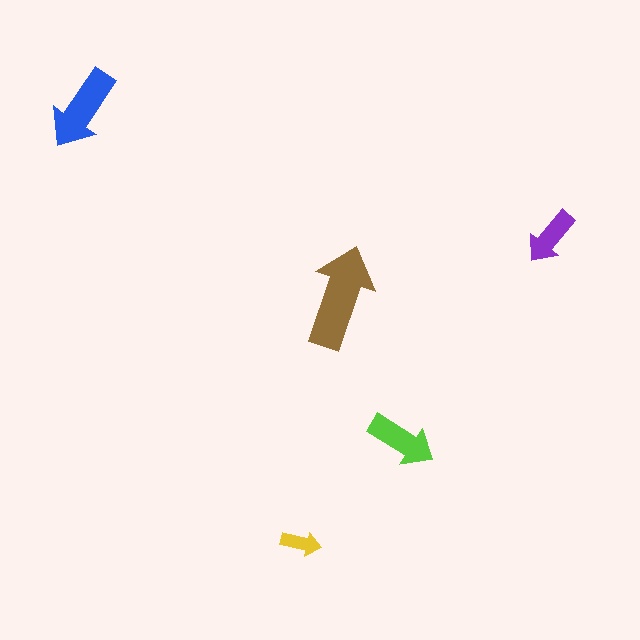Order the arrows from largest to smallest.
the brown one, the blue one, the lime one, the purple one, the yellow one.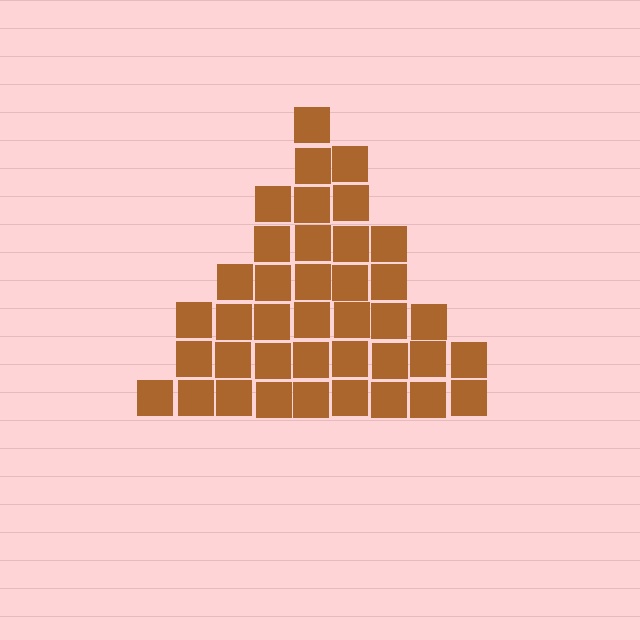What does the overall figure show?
The overall figure shows a triangle.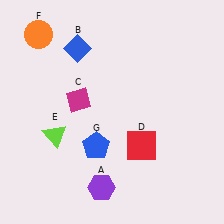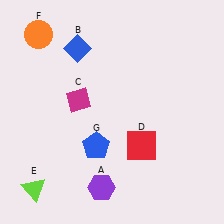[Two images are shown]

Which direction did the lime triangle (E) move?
The lime triangle (E) moved down.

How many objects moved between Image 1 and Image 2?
1 object moved between the two images.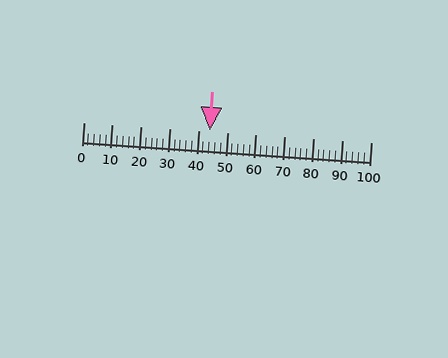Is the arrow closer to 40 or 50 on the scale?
The arrow is closer to 40.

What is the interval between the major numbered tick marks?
The major tick marks are spaced 10 units apart.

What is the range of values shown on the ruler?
The ruler shows values from 0 to 100.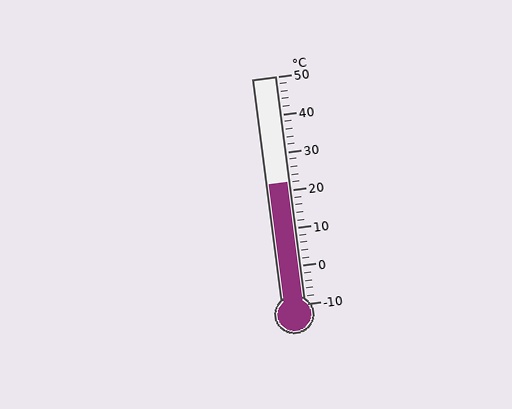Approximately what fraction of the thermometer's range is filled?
The thermometer is filled to approximately 55% of its range.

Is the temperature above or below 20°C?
The temperature is above 20°C.